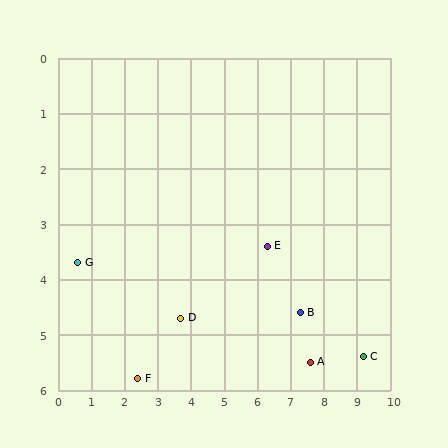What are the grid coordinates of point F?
Point F is at approximately (2.4, 5.8).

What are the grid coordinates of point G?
Point G is at approximately (0.6, 3.7).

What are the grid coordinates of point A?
Point A is at approximately (7.6, 5.5).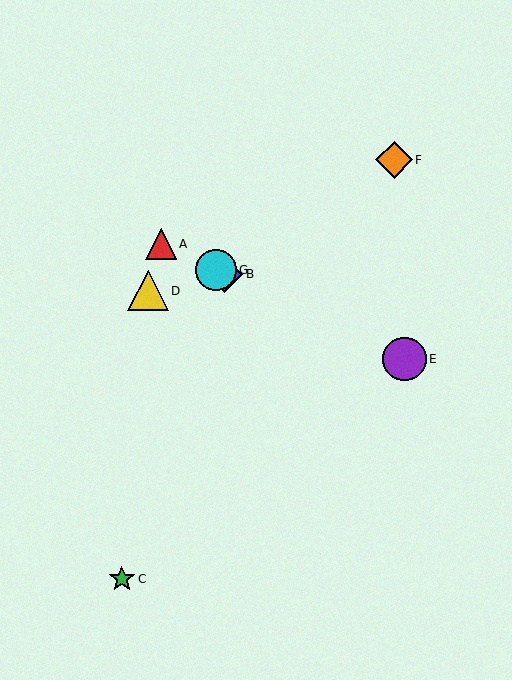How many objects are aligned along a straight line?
4 objects (A, B, E, G) are aligned along a straight line.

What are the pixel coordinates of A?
Object A is at (161, 244).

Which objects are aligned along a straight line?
Objects A, B, E, G are aligned along a straight line.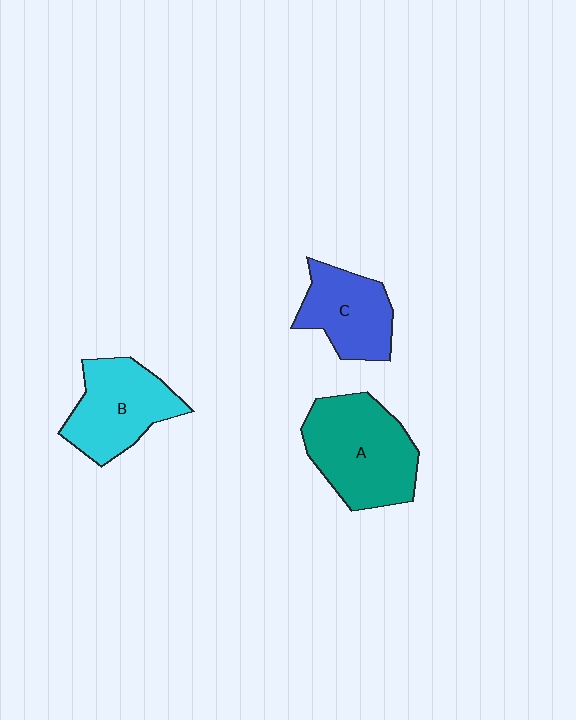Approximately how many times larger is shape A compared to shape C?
Approximately 1.5 times.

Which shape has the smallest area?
Shape C (blue).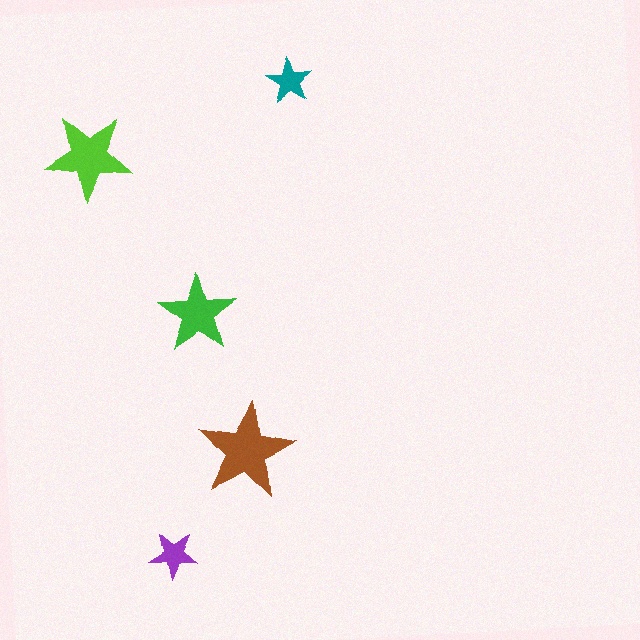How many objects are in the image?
There are 5 objects in the image.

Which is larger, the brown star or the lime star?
The brown one.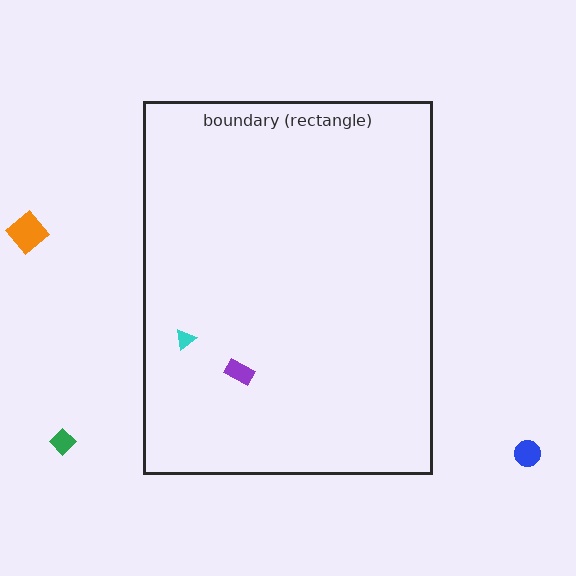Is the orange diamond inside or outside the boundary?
Outside.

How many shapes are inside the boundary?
2 inside, 3 outside.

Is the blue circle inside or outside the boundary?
Outside.